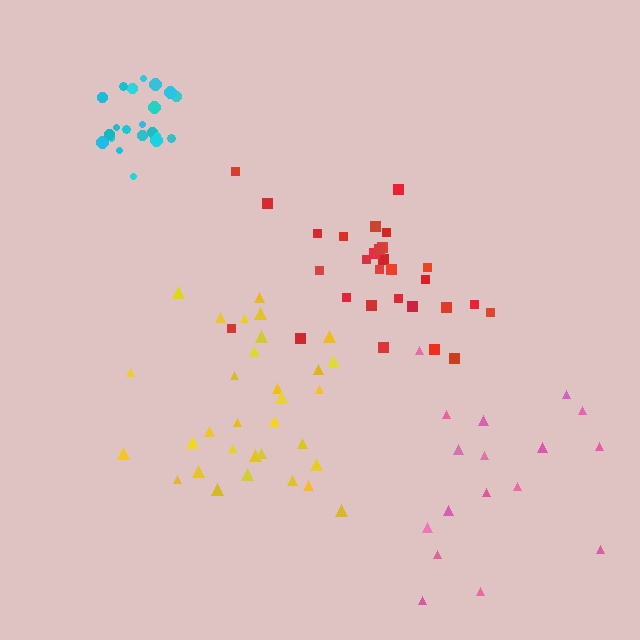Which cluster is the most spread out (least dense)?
Pink.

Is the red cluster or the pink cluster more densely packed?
Red.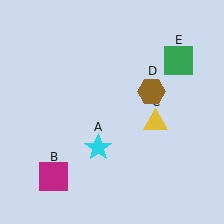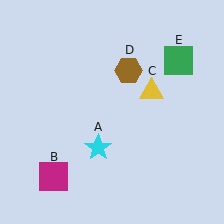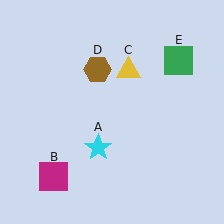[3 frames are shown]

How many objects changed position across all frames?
2 objects changed position: yellow triangle (object C), brown hexagon (object D).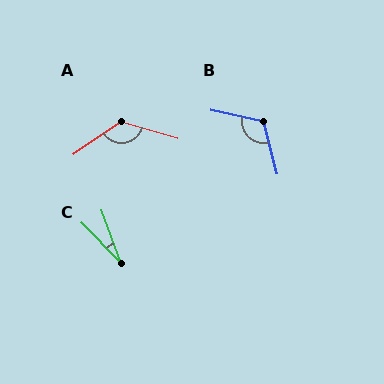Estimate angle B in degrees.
Approximately 117 degrees.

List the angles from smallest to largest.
C (24°), B (117°), A (130°).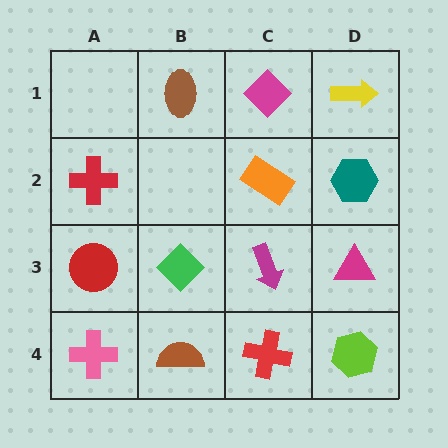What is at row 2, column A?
A red cross.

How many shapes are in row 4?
4 shapes.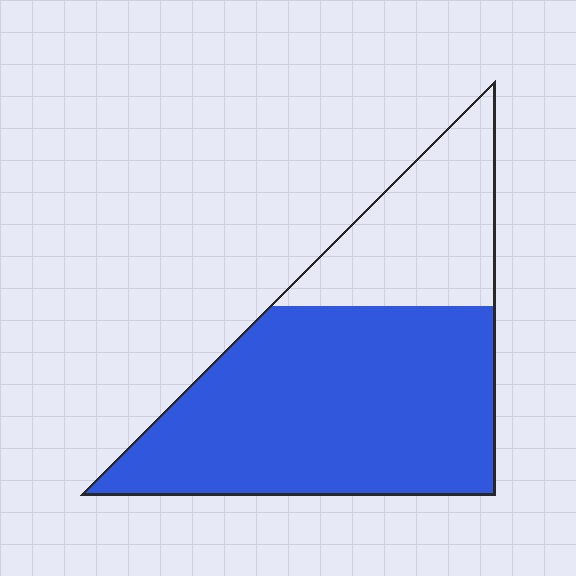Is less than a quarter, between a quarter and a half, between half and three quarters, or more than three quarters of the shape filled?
Between half and three quarters.